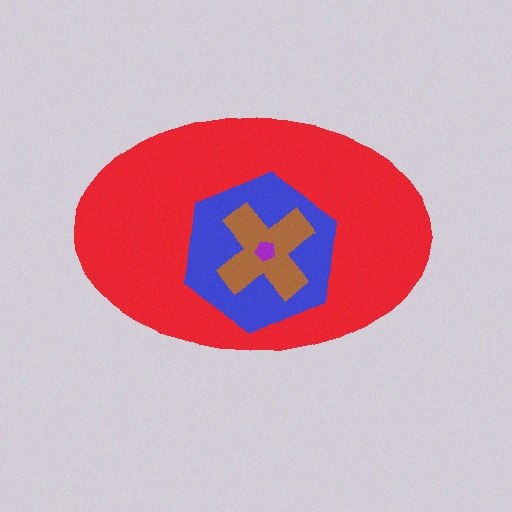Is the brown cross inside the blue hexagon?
Yes.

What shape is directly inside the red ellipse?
The blue hexagon.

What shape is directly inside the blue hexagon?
The brown cross.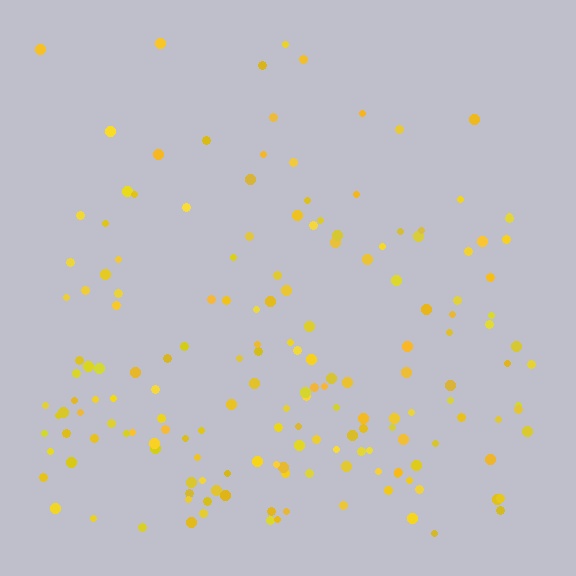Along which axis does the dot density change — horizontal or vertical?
Vertical.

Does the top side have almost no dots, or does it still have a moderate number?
Still a moderate number, just noticeably fewer than the bottom.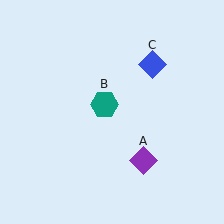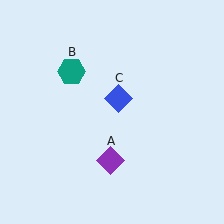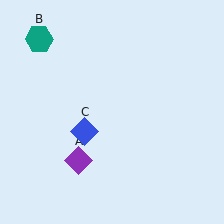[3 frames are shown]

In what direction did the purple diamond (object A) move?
The purple diamond (object A) moved left.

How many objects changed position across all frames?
3 objects changed position: purple diamond (object A), teal hexagon (object B), blue diamond (object C).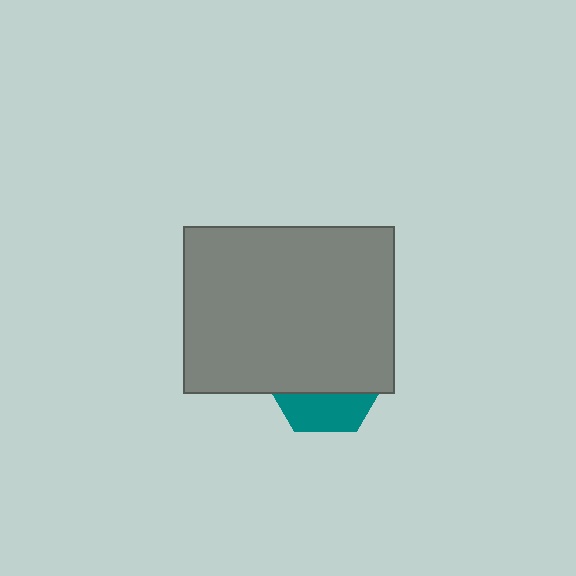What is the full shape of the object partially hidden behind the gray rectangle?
The partially hidden object is a teal hexagon.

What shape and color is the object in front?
The object in front is a gray rectangle.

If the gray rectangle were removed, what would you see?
You would see the complete teal hexagon.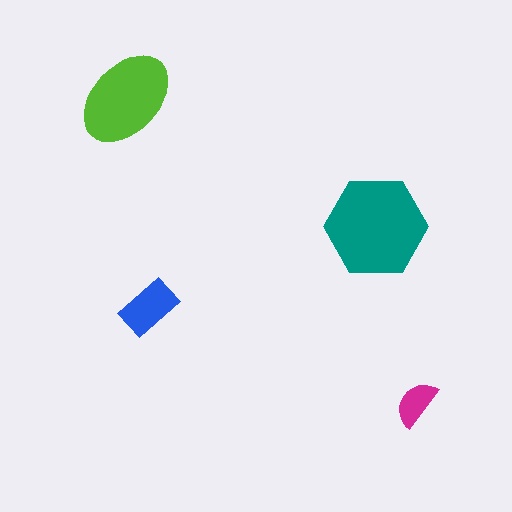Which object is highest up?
The lime ellipse is topmost.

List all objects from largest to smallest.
The teal hexagon, the lime ellipse, the blue rectangle, the magenta semicircle.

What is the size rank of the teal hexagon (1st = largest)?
1st.